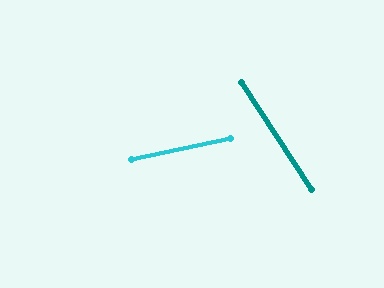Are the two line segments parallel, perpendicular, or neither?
Neither parallel nor perpendicular — they differ by about 69°.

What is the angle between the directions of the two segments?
Approximately 69 degrees.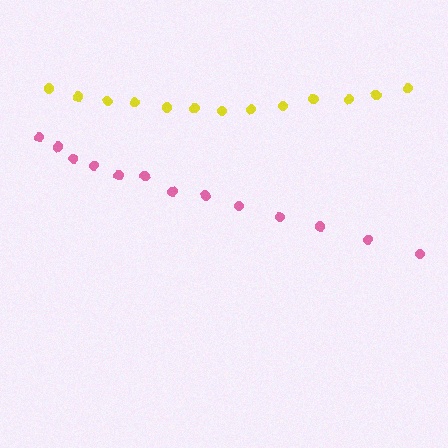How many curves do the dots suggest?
There are 2 distinct paths.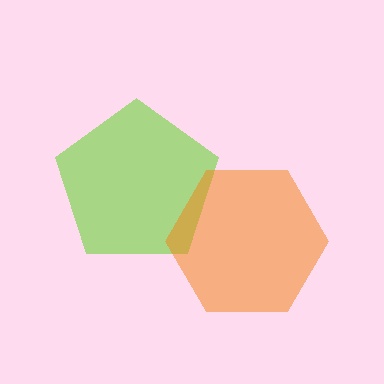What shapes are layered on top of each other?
The layered shapes are: a lime pentagon, an orange hexagon.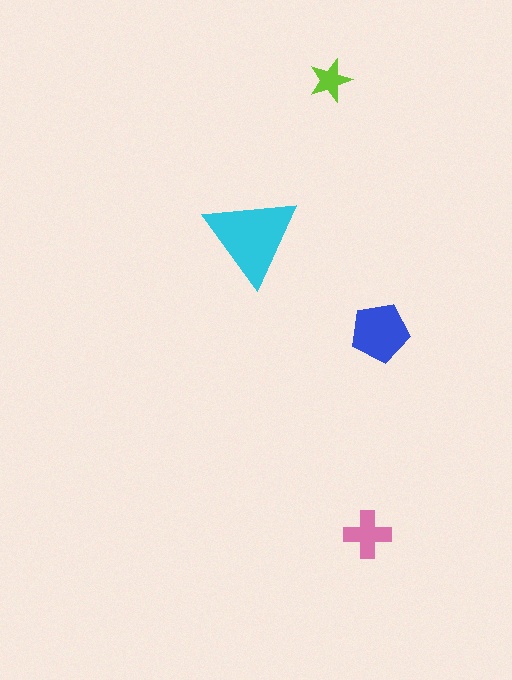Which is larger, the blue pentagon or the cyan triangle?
The cyan triangle.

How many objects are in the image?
There are 4 objects in the image.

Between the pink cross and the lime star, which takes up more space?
The pink cross.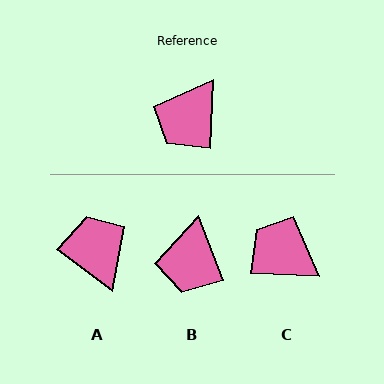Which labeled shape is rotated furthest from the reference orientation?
A, about 125 degrees away.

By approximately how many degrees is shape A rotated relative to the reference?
Approximately 125 degrees clockwise.